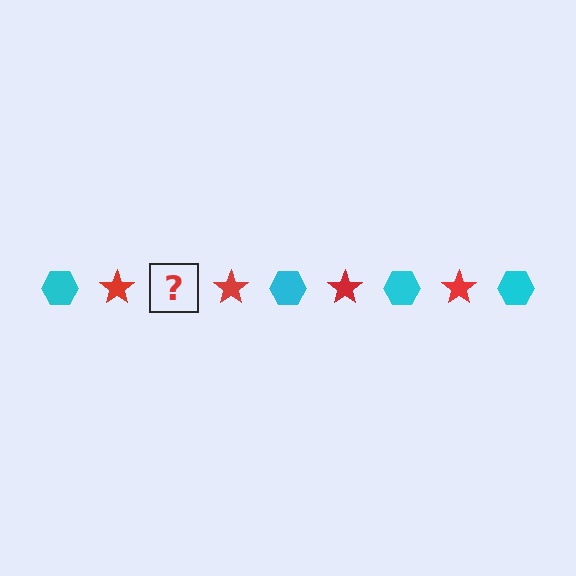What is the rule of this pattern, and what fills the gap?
The rule is that the pattern alternates between cyan hexagon and red star. The gap should be filled with a cyan hexagon.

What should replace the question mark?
The question mark should be replaced with a cyan hexagon.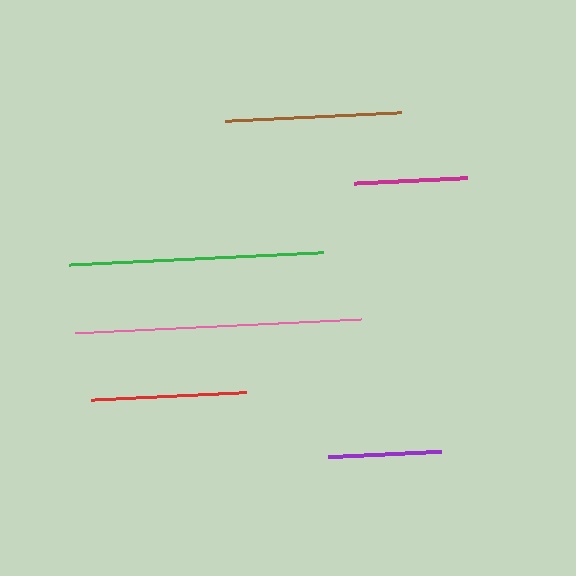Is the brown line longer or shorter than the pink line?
The pink line is longer than the brown line.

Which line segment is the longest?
The pink line is the longest at approximately 286 pixels.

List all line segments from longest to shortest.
From longest to shortest: pink, green, brown, red, purple, magenta.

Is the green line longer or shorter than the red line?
The green line is longer than the red line.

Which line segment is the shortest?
The magenta line is the shortest at approximately 113 pixels.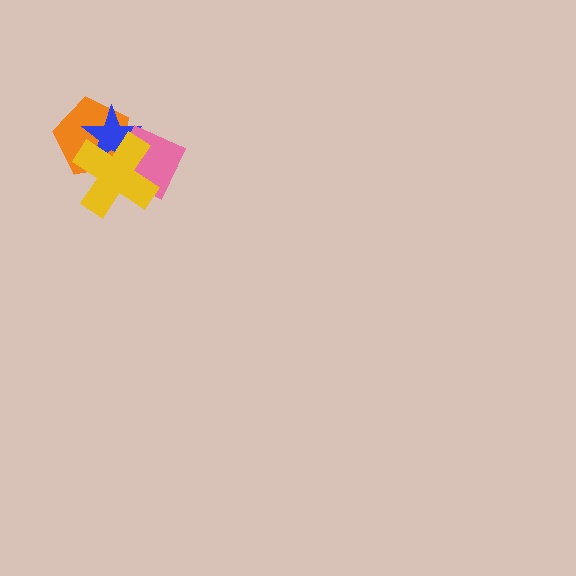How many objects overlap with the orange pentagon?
3 objects overlap with the orange pentagon.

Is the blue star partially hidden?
Yes, it is partially covered by another shape.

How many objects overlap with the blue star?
3 objects overlap with the blue star.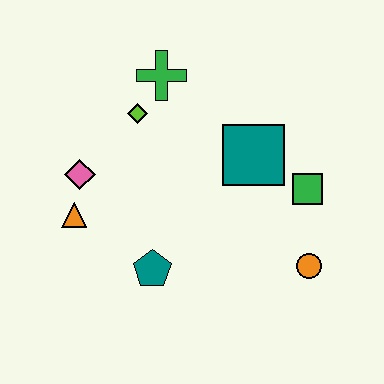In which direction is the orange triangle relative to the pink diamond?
The orange triangle is below the pink diamond.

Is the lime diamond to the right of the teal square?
No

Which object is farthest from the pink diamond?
The orange circle is farthest from the pink diamond.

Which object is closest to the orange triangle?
The pink diamond is closest to the orange triangle.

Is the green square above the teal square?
No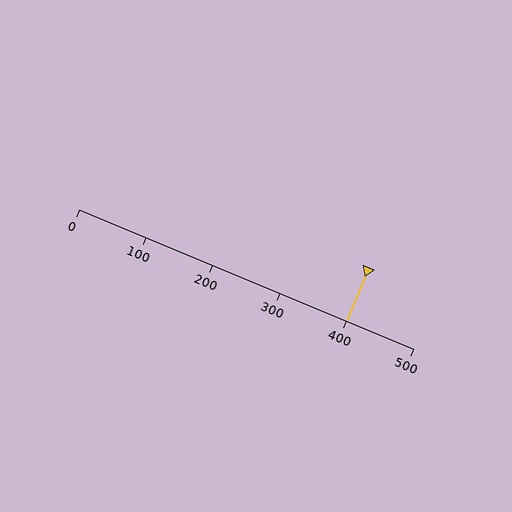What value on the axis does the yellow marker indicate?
The marker indicates approximately 400.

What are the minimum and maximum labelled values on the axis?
The axis runs from 0 to 500.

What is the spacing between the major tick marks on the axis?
The major ticks are spaced 100 apart.